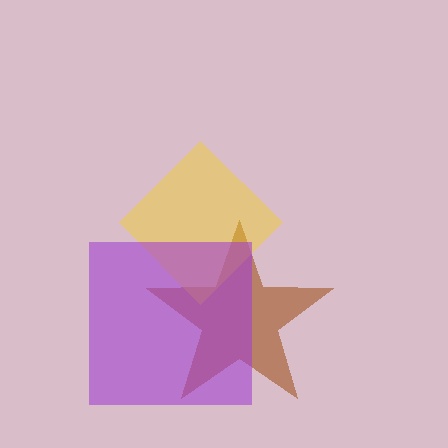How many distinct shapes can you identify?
There are 3 distinct shapes: a brown star, a yellow diamond, a purple square.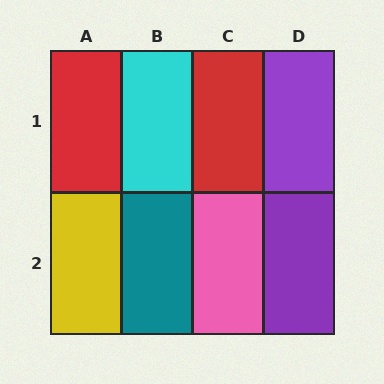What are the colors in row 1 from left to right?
Red, cyan, red, purple.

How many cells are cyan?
1 cell is cyan.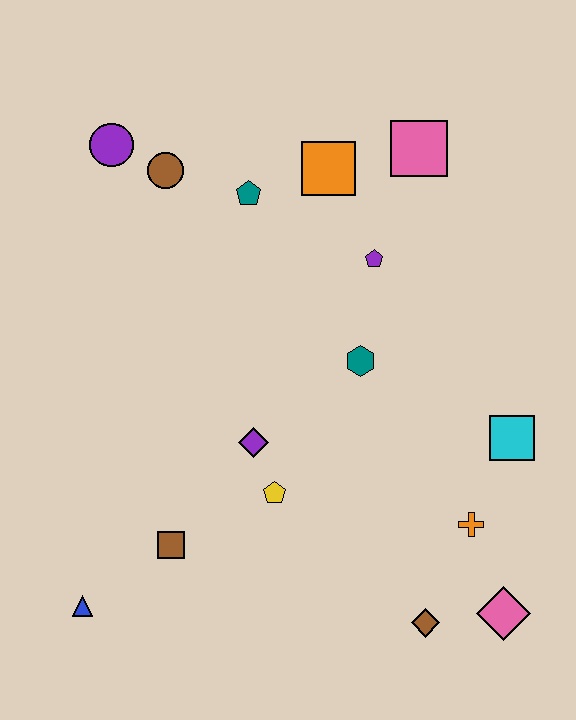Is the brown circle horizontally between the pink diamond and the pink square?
No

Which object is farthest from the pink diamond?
The purple circle is farthest from the pink diamond.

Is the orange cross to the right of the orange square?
Yes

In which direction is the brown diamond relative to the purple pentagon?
The brown diamond is below the purple pentagon.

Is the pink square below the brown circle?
No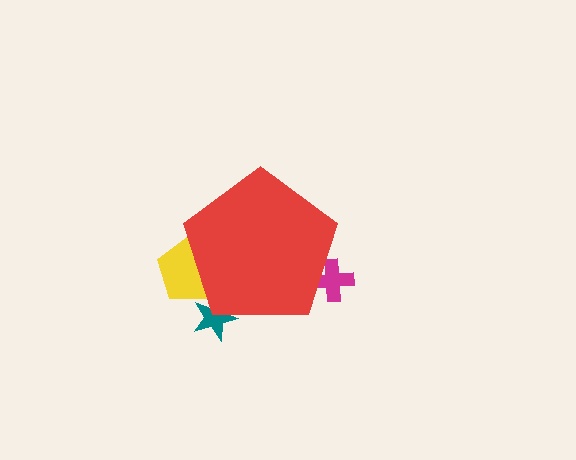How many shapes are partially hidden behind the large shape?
3 shapes are partially hidden.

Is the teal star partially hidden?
Yes, the teal star is partially hidden behind the red pentagon.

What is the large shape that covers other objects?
A red pentagon.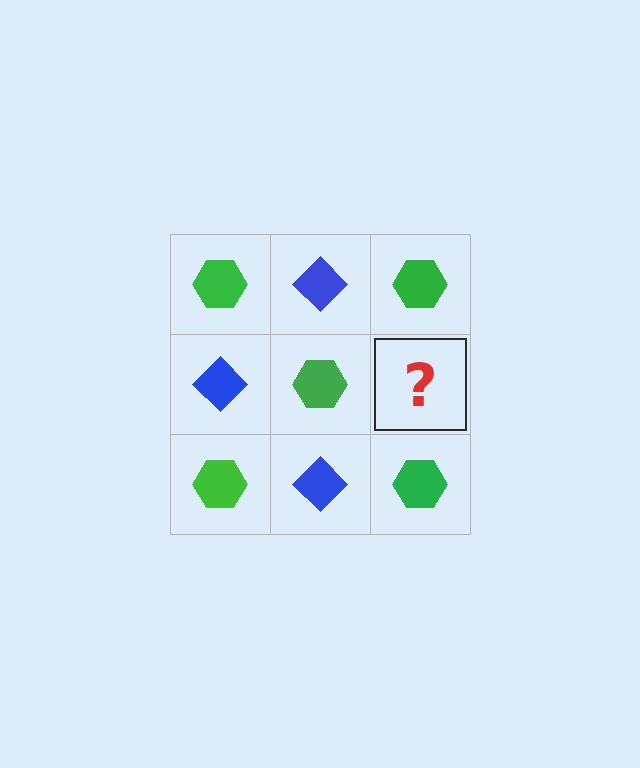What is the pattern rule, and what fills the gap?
The rule is that it alternates green hexagon and blue diamond in a checkerboard pattern. The gap should be filled with a blue diamond.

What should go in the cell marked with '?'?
The missing cell should contain a blue diamond.